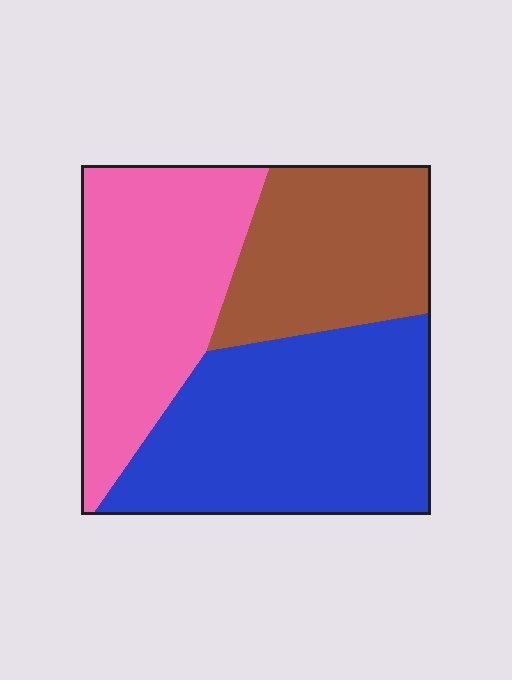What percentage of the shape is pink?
Pink takes up about one third (1/3) of the shape.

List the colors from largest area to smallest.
From largest to smallest: blue, pink, brown.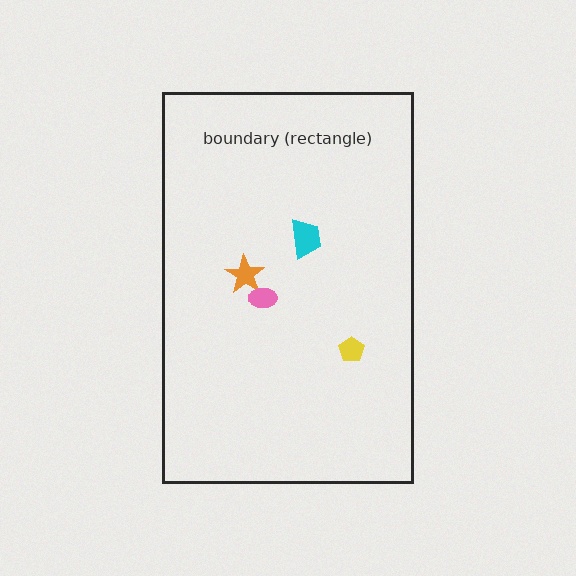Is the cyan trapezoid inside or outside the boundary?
Inside.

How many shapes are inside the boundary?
4 inside, 0 outside.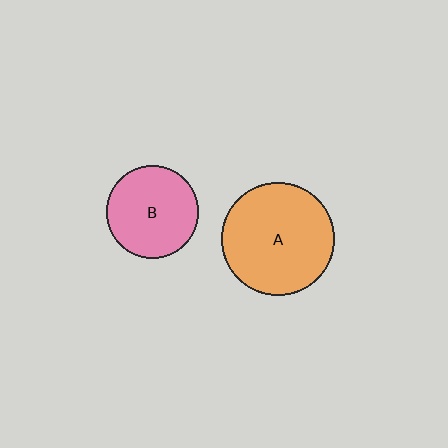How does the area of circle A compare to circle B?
Approximately 1.5 times.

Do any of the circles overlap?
No, none of the circles overlap.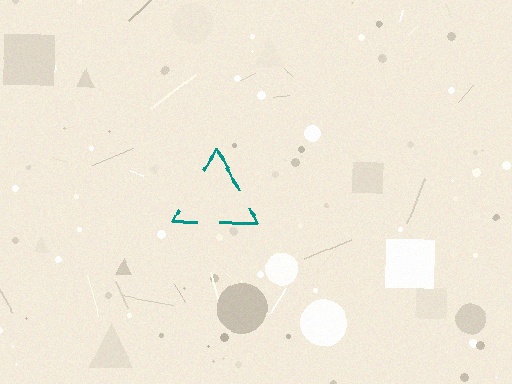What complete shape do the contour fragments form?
The contour fragments form a triangle.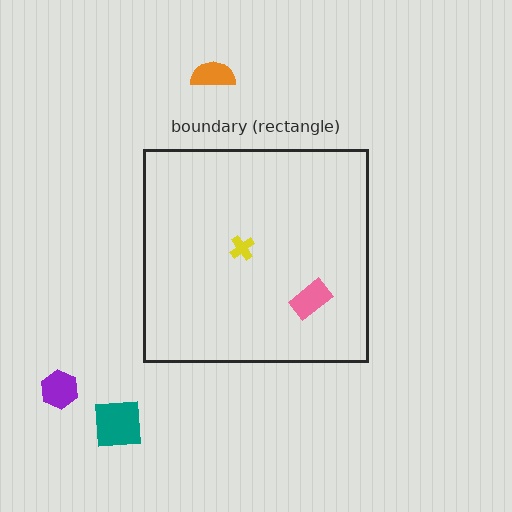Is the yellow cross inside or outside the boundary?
Inside.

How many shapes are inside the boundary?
2 inside, 3 outside.